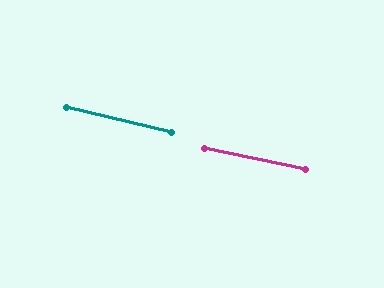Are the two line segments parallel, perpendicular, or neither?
Parallel — their directions differ by only 1.7°.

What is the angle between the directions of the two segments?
Approximately 2 degrees.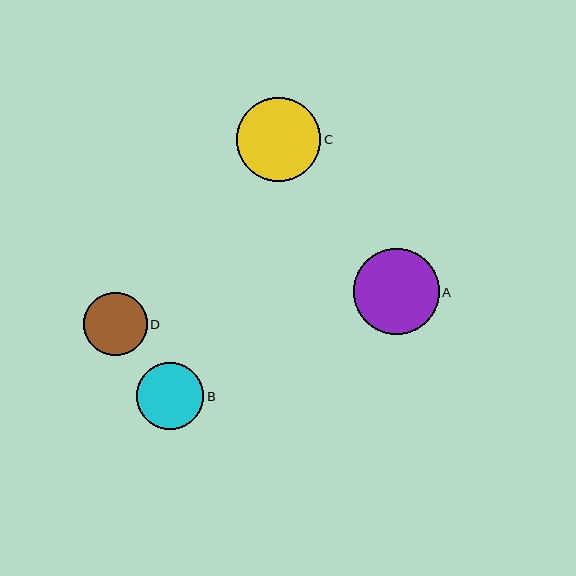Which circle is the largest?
Circle A is the largest with a size of approximately 86 pixels.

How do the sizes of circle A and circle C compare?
Circle A and circle C are approximately the same size.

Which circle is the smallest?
Circle D is the smallest with a size of approximately 64 pixels.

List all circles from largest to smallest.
From largest to smallest: A, C, B, D.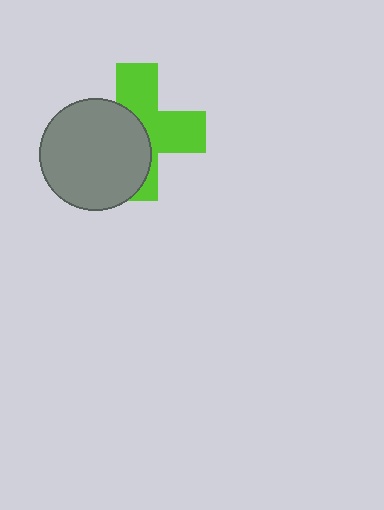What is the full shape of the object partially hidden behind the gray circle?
The partially hidden object is a lime cross.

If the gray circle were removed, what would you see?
You would see the complete lime cross.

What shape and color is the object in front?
The object in front is a gray circle.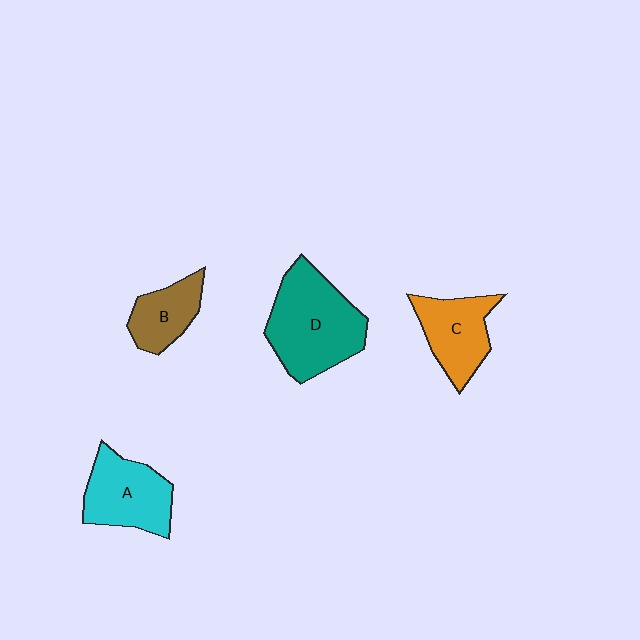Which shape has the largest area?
Shape D (teal).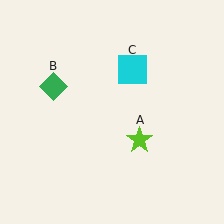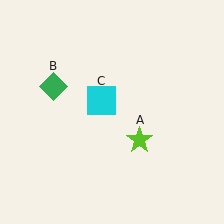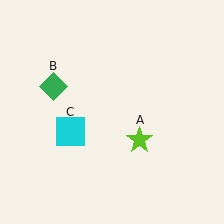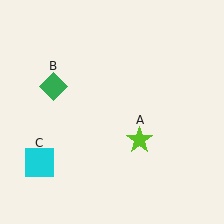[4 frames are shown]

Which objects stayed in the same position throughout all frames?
Lime star (object A) and green diamond (object B) remained stationary.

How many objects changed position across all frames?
1 object changed position: cyan square (object C).